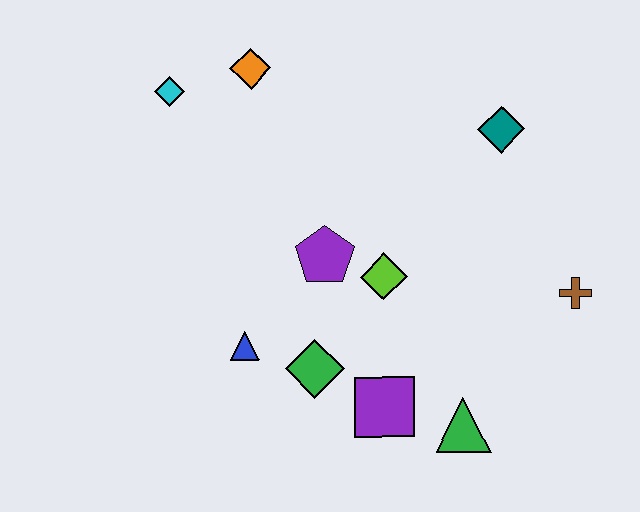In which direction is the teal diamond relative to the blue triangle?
The teal diamond is to the right of the blue triangle.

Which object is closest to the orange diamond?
The cyan diamond is closest to the orange diamond.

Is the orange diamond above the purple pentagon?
Yes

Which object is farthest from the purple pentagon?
The brown cross is farthest from the purple pentagon.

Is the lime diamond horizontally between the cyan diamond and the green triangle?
Yes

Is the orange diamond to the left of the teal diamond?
Yes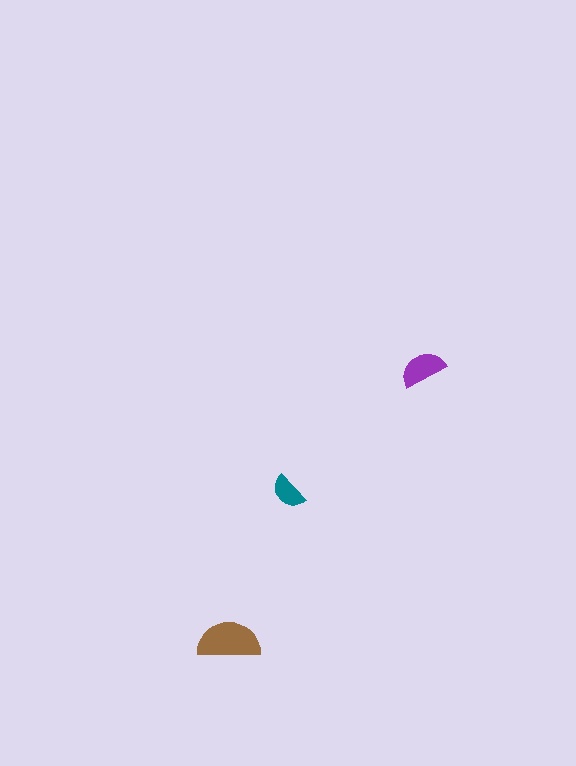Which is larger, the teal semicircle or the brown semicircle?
The brown one.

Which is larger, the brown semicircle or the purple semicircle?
The brown one.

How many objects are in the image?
There are 3 objects in the image.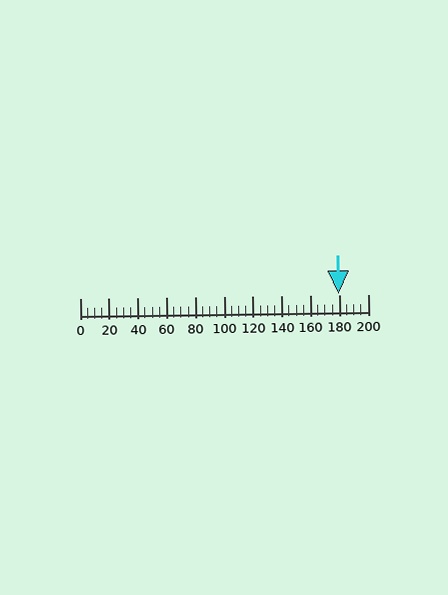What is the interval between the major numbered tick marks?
The major tick marks are spaced 20 units apart.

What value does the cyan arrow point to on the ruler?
The cyan arrow points to approximately 179.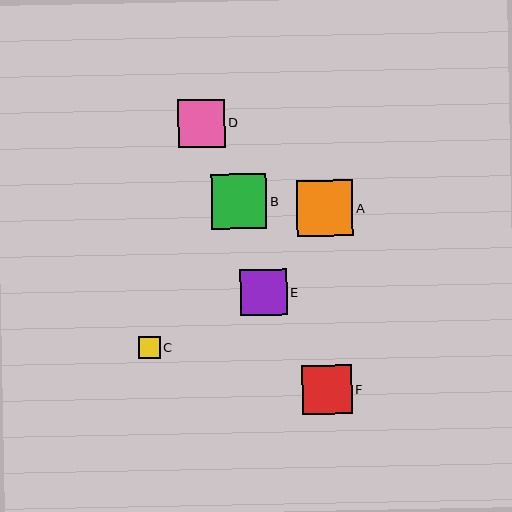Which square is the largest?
Square A is the largest with a size of approximately 56 pixels.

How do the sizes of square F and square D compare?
Square F and square D are approximately the same size.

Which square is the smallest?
Square C is the smallest with a size of approximately 22 pixels.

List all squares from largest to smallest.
From largest to smallest: A, B, F, D, E, C.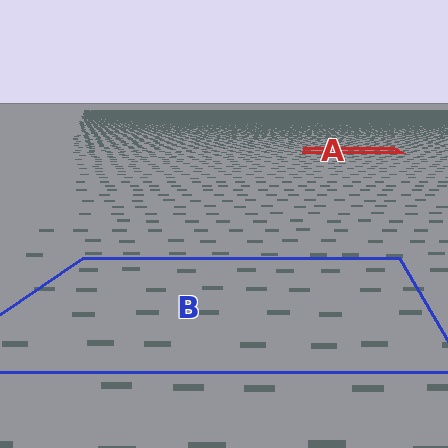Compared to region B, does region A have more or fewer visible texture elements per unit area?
Region A has more texture elements per unit area — they are packed more densely because it is farther away.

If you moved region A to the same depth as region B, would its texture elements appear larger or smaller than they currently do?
They would appear larger. At a closer depth, the same texture elements are projected at a bigger on-screen size.